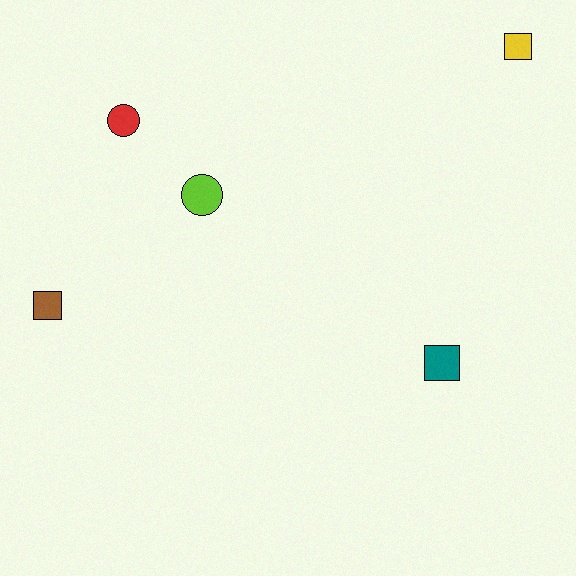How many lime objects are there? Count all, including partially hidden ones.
There is 1 lime object.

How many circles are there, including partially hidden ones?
There are 2 circles.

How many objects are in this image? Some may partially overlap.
There are 5 objects.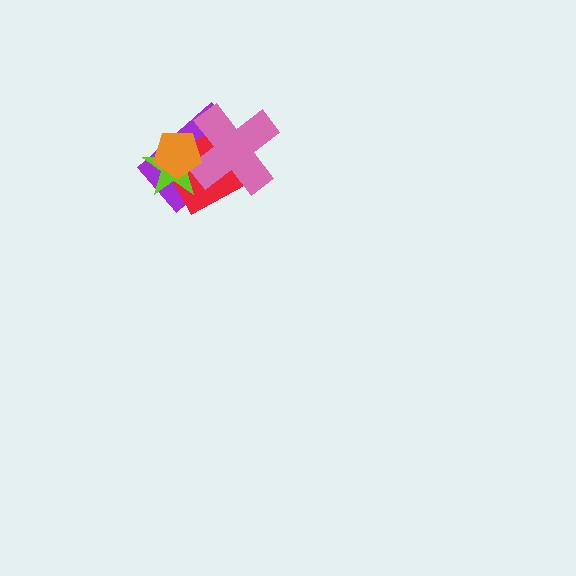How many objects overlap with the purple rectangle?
4 objects overlap with the purple rectangle.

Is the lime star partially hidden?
Yes, it is partially covered by another shape.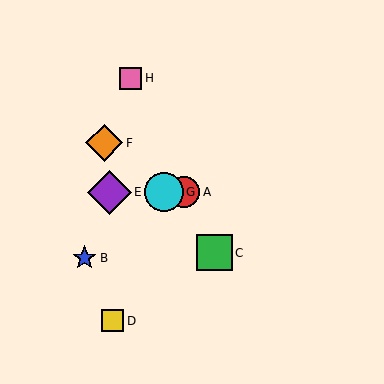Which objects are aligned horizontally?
Objects A, E, G are aligned horizontally.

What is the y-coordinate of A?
Object A is at y≈192.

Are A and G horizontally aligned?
Yes, both are at y≈192.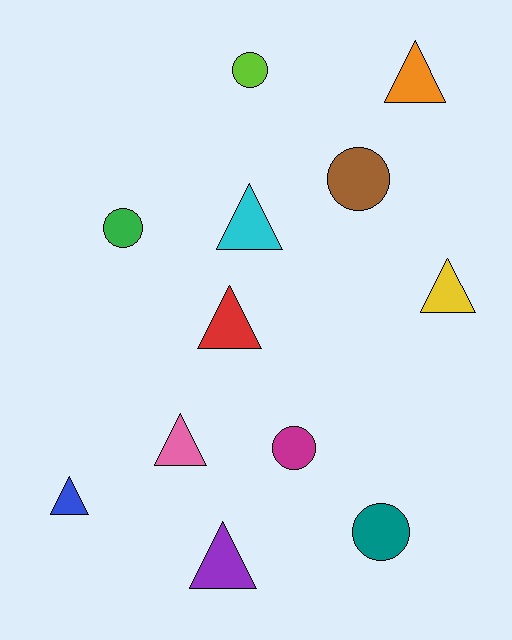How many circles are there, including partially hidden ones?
There are 5 circles.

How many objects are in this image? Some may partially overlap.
There are 12 objects.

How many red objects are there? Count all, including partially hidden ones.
There is 1 red object.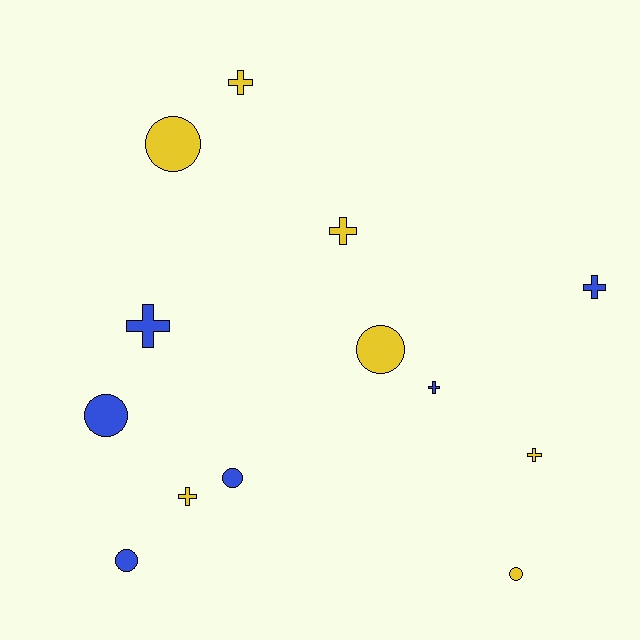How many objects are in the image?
There are 13 objects.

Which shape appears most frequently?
Cross, with 7 objects.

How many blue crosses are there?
There are 3 blue crosses.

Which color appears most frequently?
Yellow, with 7 objects.